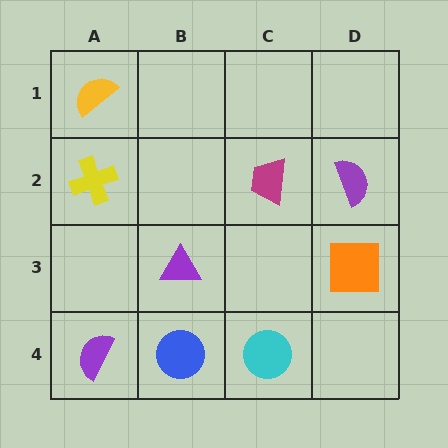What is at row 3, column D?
An orange square.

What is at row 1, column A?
A yellow semicircle.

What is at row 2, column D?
A purple semicircle.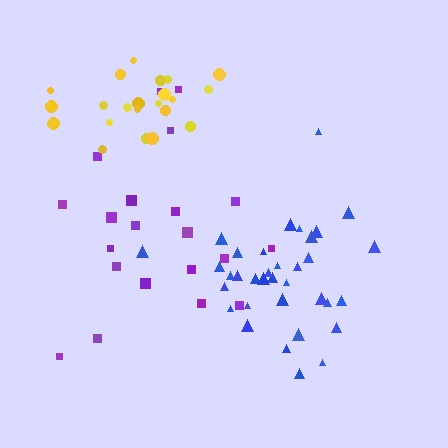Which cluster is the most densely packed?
Blue.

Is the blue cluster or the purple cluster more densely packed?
Blue.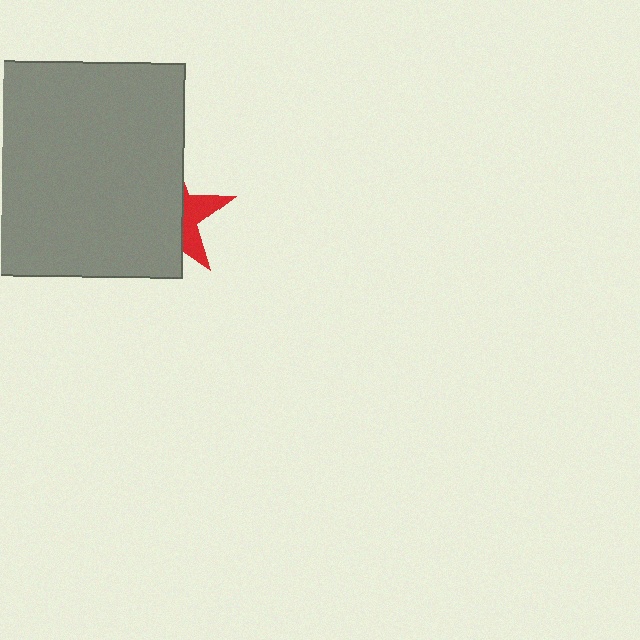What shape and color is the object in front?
The object in front is a gray square.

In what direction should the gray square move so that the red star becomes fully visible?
The gray square should move left. That is the shortest direction to clear the overlap and leave the red star fully visible.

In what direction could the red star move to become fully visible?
The red star could move right. That would shift it out from behind the gray square entirely.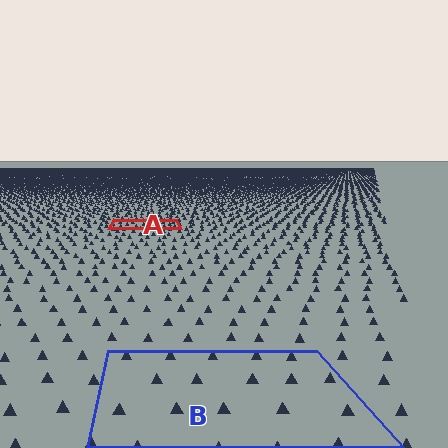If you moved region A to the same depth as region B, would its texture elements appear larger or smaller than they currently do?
They would appear larger. At a closer depth, the same texture elements are projected at a bigger on-screen size.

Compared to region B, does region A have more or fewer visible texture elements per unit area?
Region A has more texture elements per unit area — they are packed more densely because it is farther away.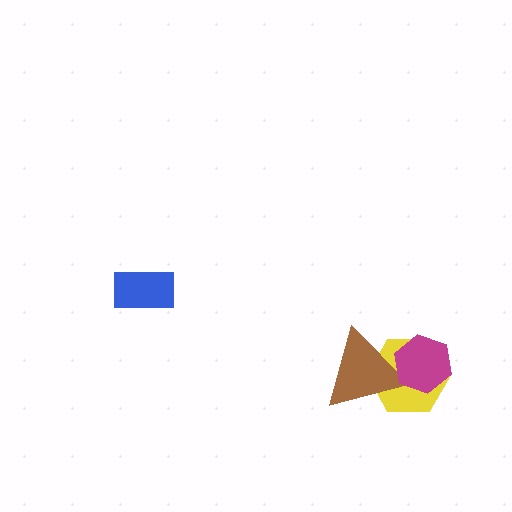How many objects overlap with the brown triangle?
2 objects overlap with the brown triangle.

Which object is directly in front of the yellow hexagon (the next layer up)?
The brown triangle is directly in front of the yellow hexagon.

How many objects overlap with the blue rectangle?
0 objects overlap with the blue rectangle.